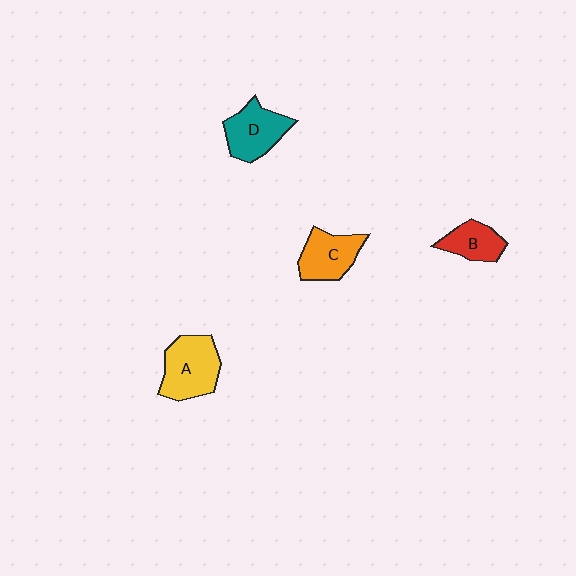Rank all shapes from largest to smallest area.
From largest to smallest: A (yellow), D (teal), C (orange), B (red).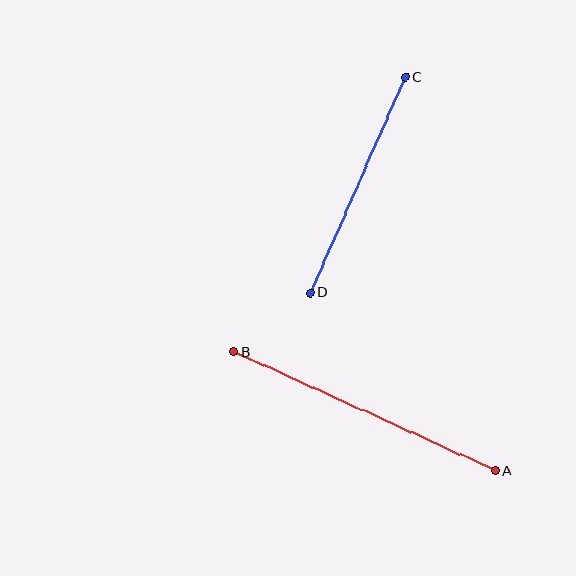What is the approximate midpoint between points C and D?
The midpoint is at approximately (358, 185) pixels.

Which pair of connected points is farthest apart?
Points A and B are farthest apart.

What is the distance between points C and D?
The distance is approximately 235 pixels.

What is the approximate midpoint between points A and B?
The midpoint is at approximately (364, 411) pixels.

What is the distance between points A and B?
The distance is approximately 287 pixels.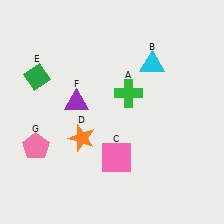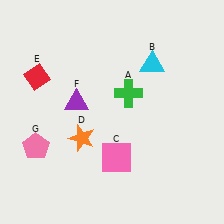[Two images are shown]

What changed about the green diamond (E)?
In Image 1, E is green. In Image 2, it changed to red.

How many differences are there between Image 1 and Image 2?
There is 1 difference between the two images.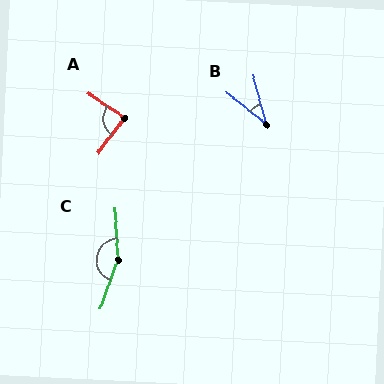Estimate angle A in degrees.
Approximately 86 degrees.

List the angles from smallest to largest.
B (36°), A (86°), C (156°).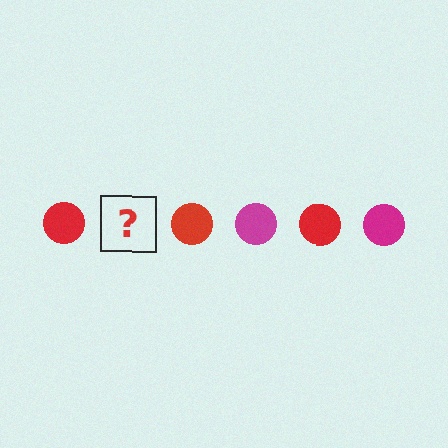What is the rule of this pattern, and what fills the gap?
The rule is that the pattern cycles through red, magenta circles. The gap should be filled with a magenta circle.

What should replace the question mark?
The question mark should be replaced with a magenta circle.